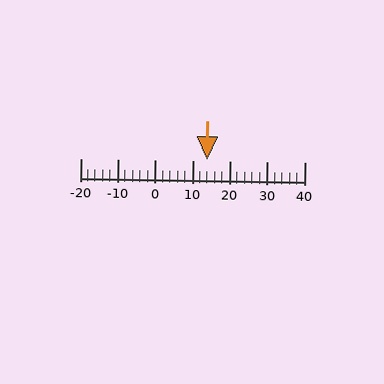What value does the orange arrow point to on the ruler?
The orange arrow points to approximately 14.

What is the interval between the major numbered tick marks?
The major tick marks are spaced 10 units apart.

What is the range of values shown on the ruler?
The ruler shows values from -20 to 40.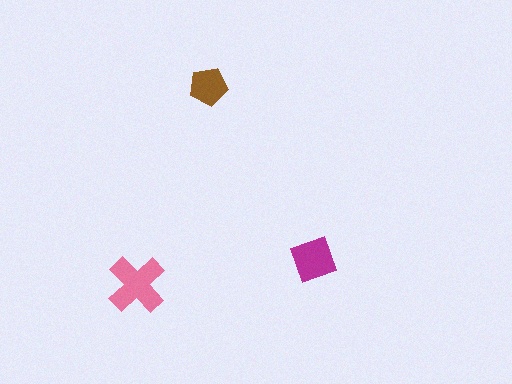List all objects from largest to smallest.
The pink cross, the magenta square, the brown pentagon.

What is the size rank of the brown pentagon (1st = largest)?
3rd.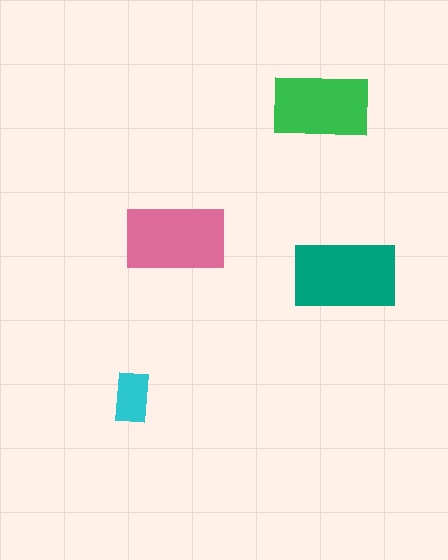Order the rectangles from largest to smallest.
the teal one, the pink one, the green one, the cyan one.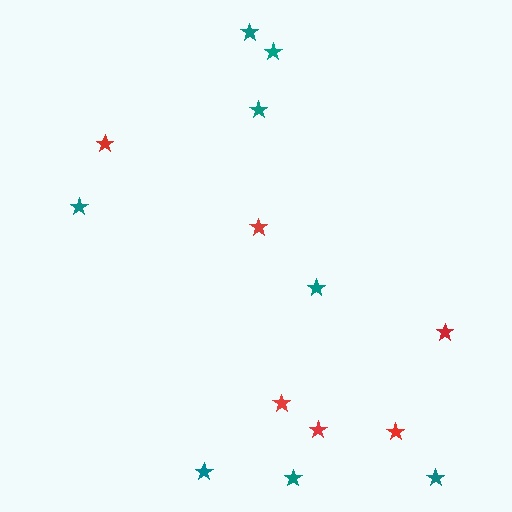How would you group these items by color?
There are 2 groups: one group of red stars (6) and one group of teal stars (8).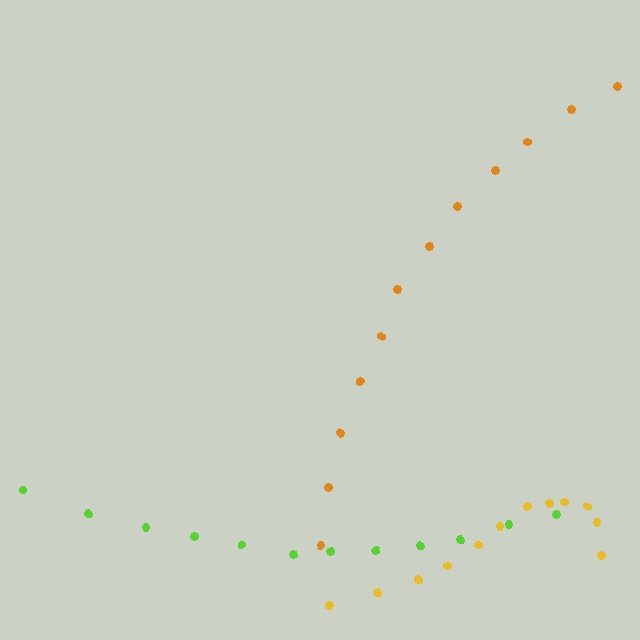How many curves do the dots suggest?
There are 3 distinct paths.